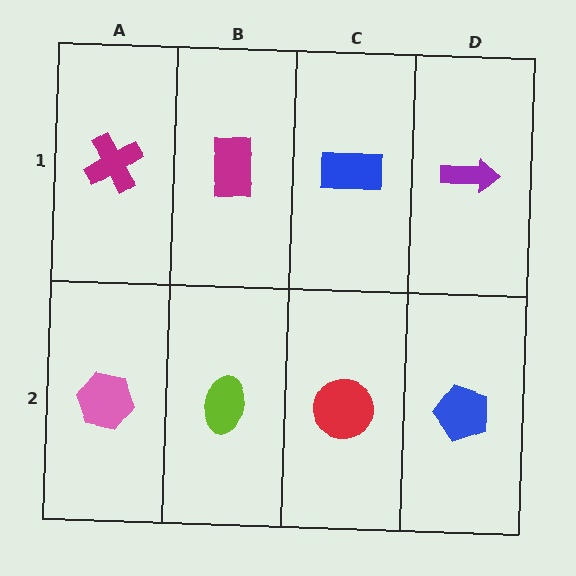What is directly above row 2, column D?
A purple arrow.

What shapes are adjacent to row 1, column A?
A pink hexagon (row 2, column A), a magenta rectangle (row 1, column B).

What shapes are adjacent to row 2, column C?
A blue rectangle (row 1, column C), a lime ellipse (row 2, column B), a blue pentagon (row 2, column D).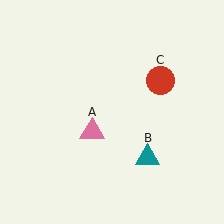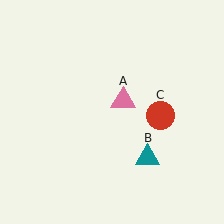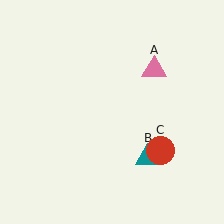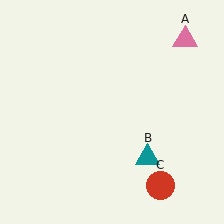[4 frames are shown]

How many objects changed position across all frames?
2 objects changed position: pink triangle (object A), red circle (object C).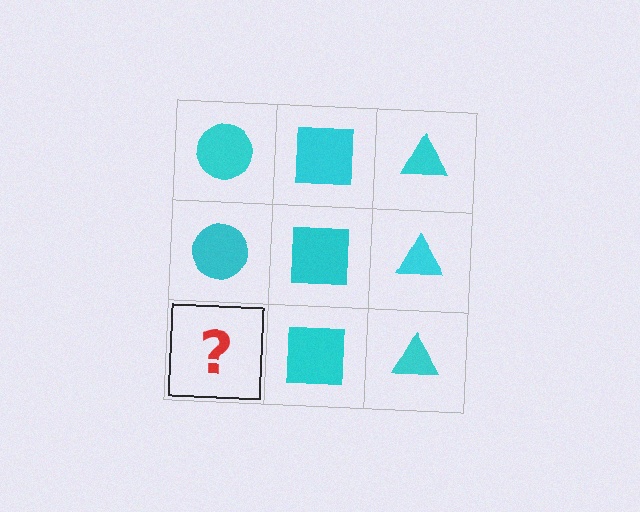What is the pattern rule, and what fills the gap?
The rule is that each column has a consistent shape. The gap should be filled with a cyan circle.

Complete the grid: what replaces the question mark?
The question mark should be replaced with a cyan circle.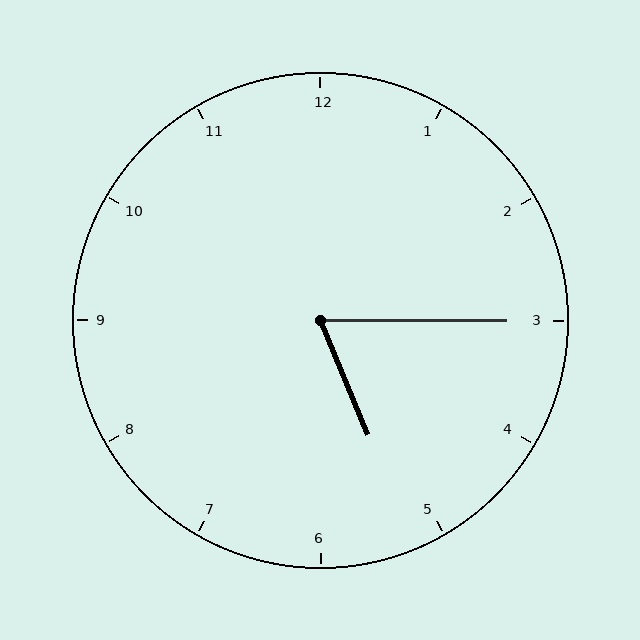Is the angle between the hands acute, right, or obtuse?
It is acute.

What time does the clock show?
5:15.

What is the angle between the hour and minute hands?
Approximately 68 degrees.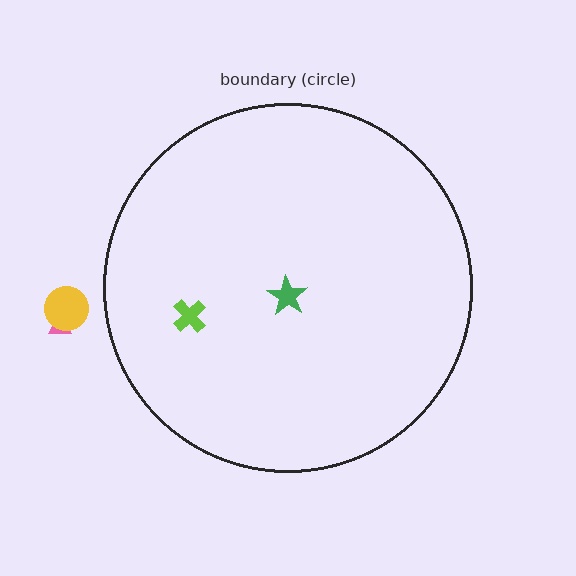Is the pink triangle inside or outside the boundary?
Outside.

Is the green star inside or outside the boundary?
Inside.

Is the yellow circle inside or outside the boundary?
Outside.